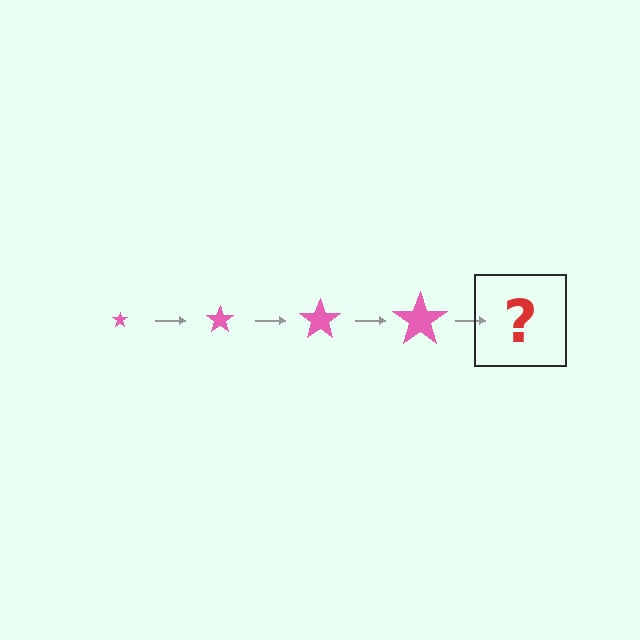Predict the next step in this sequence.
The next step is a pink star, larger than the previous one.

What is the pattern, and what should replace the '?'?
The pattern is that the star gets progressively larger each step. The '?' should be a pink star, larger than the previous one.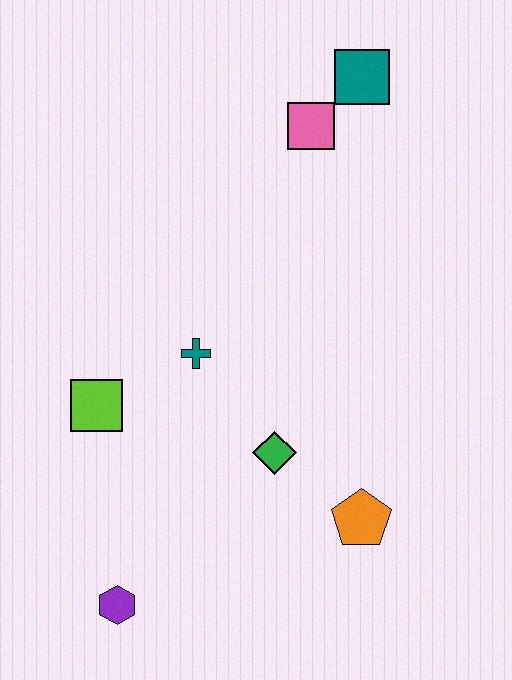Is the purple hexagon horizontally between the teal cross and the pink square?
No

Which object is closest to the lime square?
The teal cross is closest to the lime square.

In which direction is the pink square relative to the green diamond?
The pink square is above the green diamond.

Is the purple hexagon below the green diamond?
Yes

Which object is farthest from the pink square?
The purple hexagon is farthest from the pink square.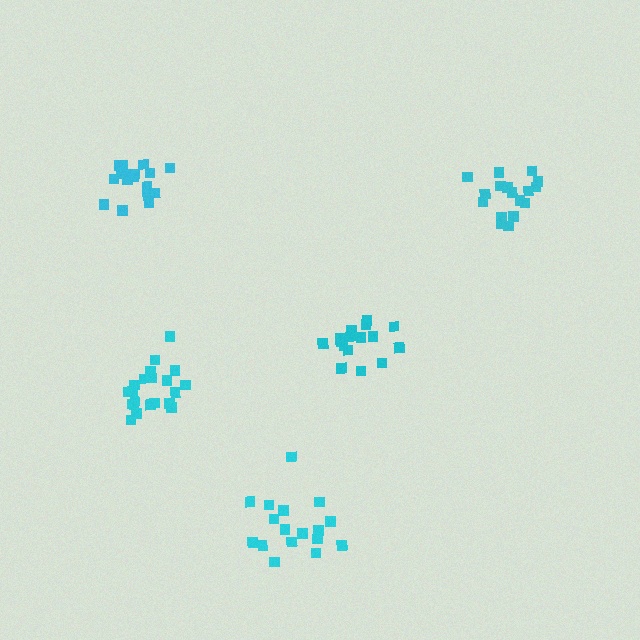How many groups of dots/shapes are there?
There are 5 groups.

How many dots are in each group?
Group 1: 17 dots, Group 2: 21 dots, Group 3: 17 dots, Group 4: 17 dots, Group 5: 17 dots (89 total).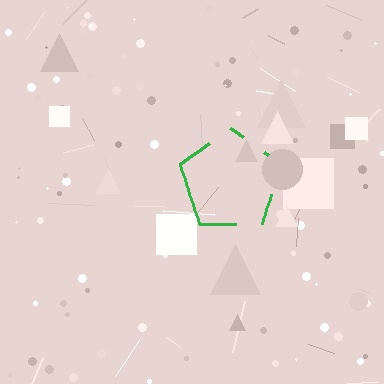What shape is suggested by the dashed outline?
The dashed outline suggests a pentagon.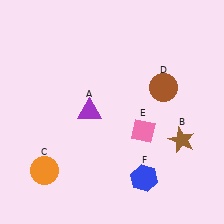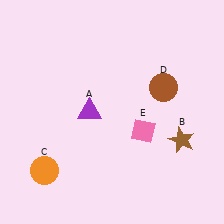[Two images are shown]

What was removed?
The blue hexagon (F) was removed in Image 2.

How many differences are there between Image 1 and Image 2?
There is 1 difference between the two images.